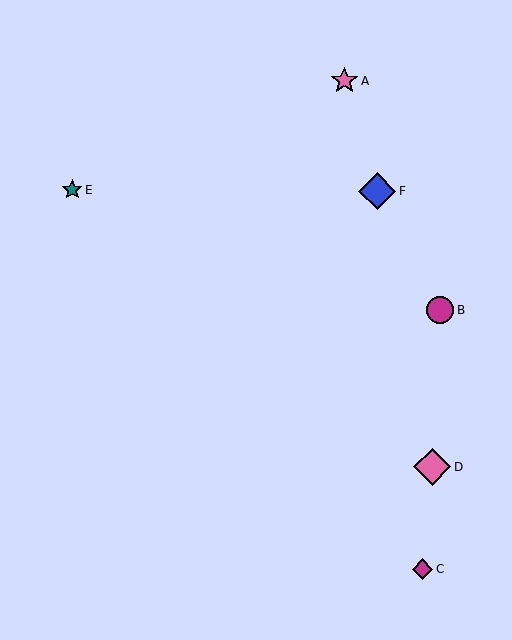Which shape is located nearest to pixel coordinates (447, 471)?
The pink diamond (labeled D) at (432, 467) is nearest to that location.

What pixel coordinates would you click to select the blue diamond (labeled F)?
Click at (377, 191) to select the blue diamond F.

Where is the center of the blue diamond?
The center of the blue diamond is at (377, 191).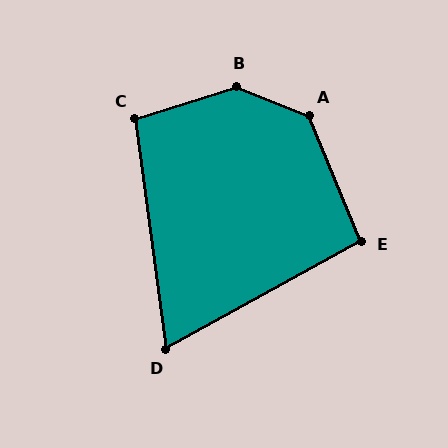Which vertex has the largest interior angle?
B, at approximately 141 degrees.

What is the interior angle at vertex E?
Approximately 97 degrees (obtuse).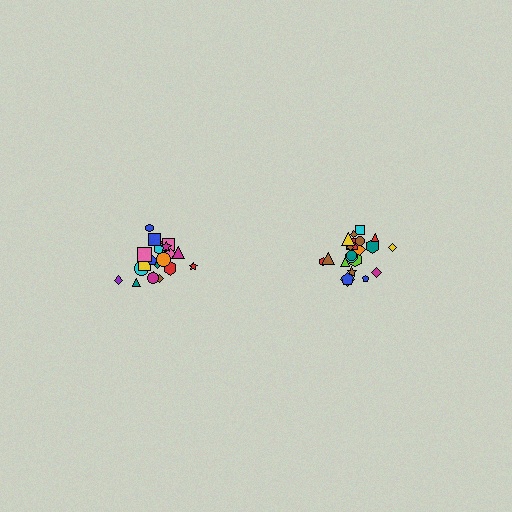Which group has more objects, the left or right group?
The left group.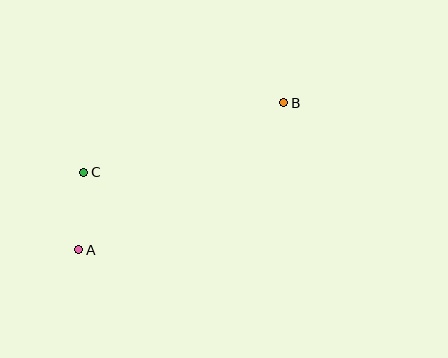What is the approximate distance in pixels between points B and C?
The distance between B and C is approximately 212 pixels.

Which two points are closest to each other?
Points A and C are closest to each other.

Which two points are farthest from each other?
Points A and B are farthest from each other.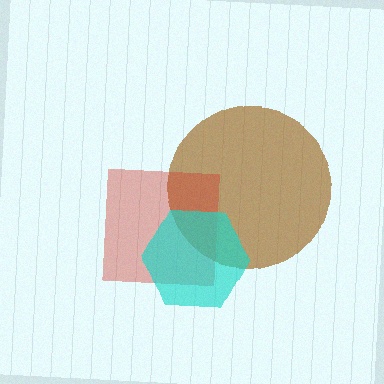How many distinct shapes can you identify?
There are 3 distinct shapes: a brown circle, a red square, a cyan hexagon.